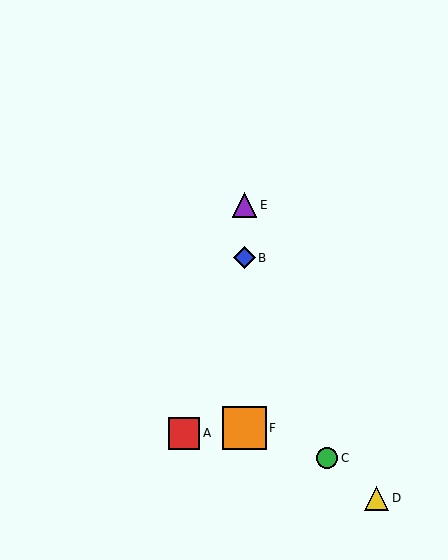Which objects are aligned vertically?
Objects B, E, F are aligned vertically.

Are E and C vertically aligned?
No, E is at x≈244 and C is at x≈327.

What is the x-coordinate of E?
Object E is at x≈244.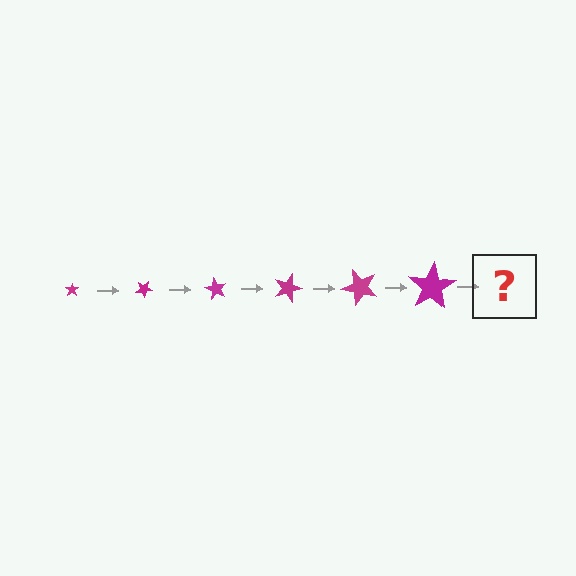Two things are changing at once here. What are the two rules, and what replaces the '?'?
The two rules are that the star grows larger each step and it rotates 30 degrees each step. The '?' should be a star, larger than the previous one and rotated 180 degrees from the start.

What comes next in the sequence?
The next element should be a star, larger than the previous one and rotated 180 degrees from the start.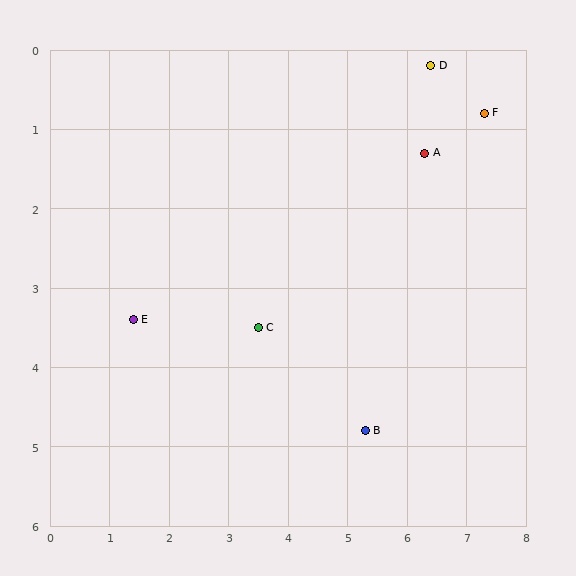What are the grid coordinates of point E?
Point E is at approximately (1.4, 3.4).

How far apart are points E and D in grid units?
Points E and D are about 5.9 grid units apart.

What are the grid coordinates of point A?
Point A is at approximately (6.3, 1.3).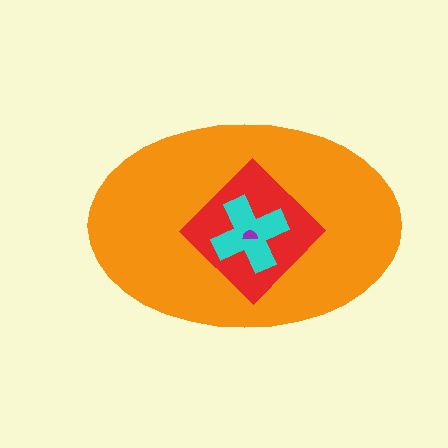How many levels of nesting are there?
4.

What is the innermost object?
The purple semicircle.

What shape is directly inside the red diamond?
The cyan cross.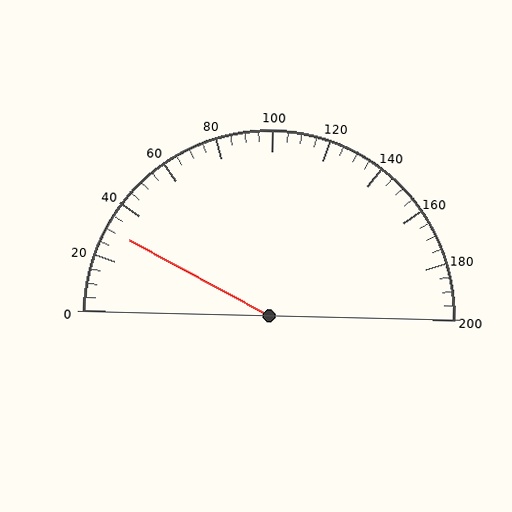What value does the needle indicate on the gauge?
The needle indicates approximately 30.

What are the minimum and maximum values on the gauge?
The gauge ranges from 0 to 200.